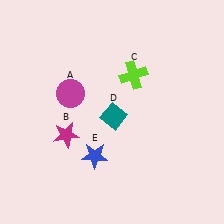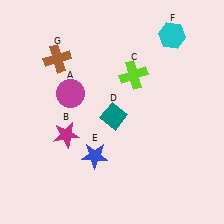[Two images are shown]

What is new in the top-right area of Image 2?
A cyan hexagon (F) was added in the top-right area of Image 2.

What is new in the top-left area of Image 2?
A brown cross (G) was added in the top-left area of Image 2.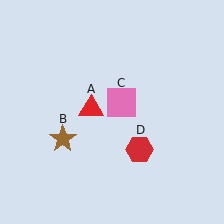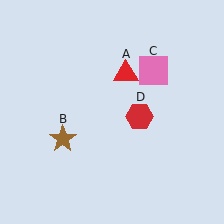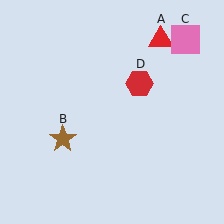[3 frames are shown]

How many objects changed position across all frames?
3 objects changed position: red triangle (object A), pink square (object C), red hexagon (object D).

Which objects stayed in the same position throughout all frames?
Brown star (object B) remained stationary.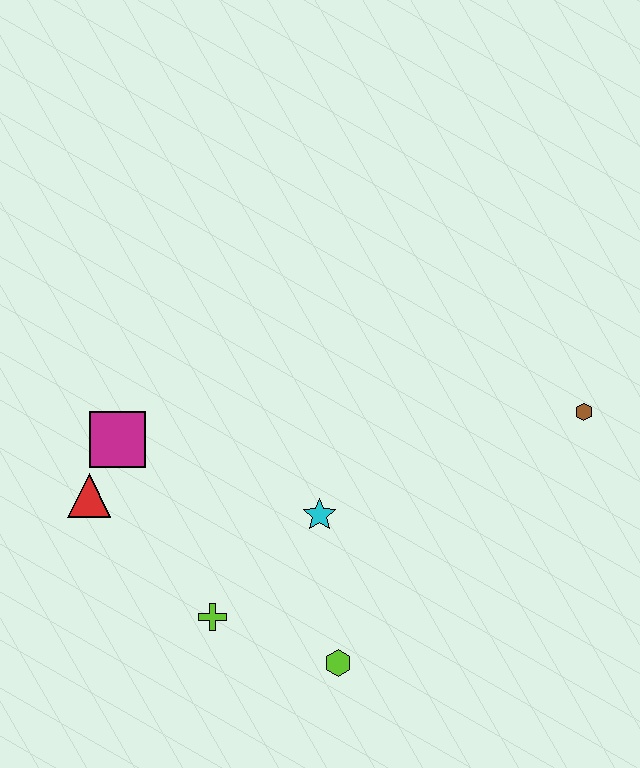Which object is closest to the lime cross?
The lime hexagon is closest to the lime cross.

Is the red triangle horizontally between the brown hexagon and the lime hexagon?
No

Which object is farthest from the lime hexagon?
The brown hexagon is farthest from the lime hexagon.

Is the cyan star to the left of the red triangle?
No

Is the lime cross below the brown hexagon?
Yes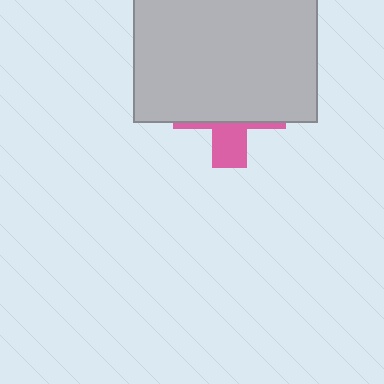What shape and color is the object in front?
The object in front is a light gray rectangle.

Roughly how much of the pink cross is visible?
A small part of it is visible (roughly 30%).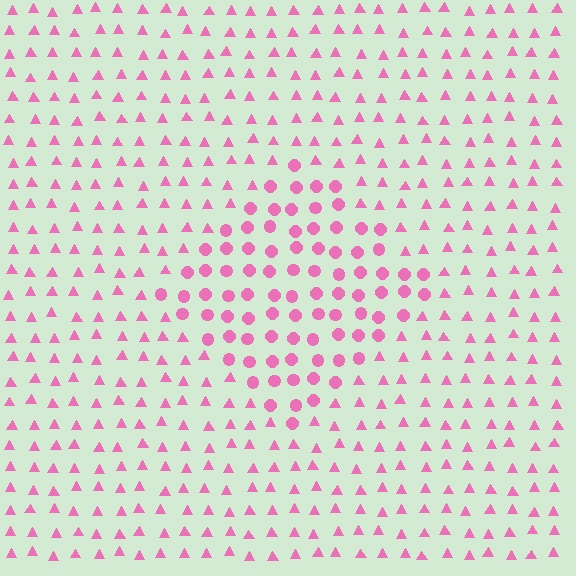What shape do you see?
I see a diamond.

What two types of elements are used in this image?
The image uses circles inside the diamond region and triangles outside it.